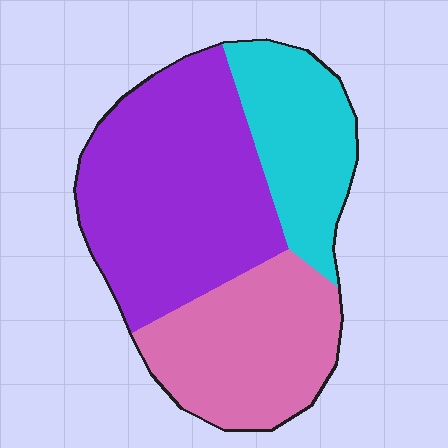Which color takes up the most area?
Purple, at roughly 45%.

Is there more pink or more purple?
Purple.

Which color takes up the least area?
Cyan, at roughly 25%.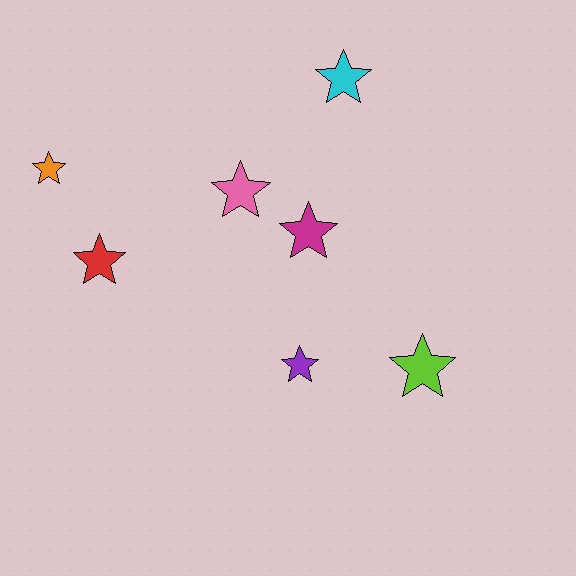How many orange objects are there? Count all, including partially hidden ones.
There is 1 orange object.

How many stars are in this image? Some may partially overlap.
There are 7 stars.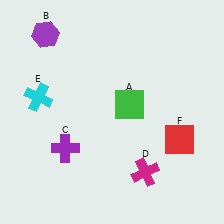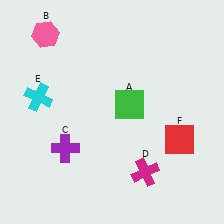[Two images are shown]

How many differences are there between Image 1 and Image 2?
There is 1 difference between the two images.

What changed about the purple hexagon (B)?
In Image 1, B is purple. In Image 2, it changed to pink.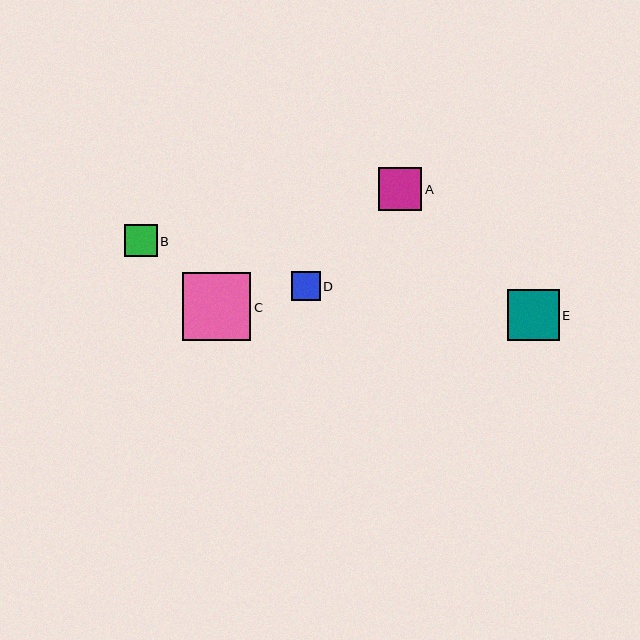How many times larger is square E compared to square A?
Square E is approximately 1.2 times the size of square A.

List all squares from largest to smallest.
From largest to smallest: C, E, A, B, D.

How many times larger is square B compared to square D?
Square B is approximately 1.1 times the size of square D.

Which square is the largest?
Square C is the largest with a size of approximately 68 pixels.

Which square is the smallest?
Square D is the smallest with a size of approximately 28 pixels.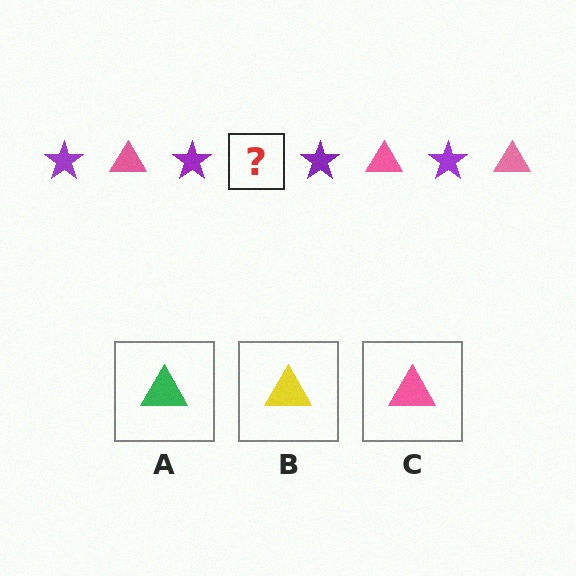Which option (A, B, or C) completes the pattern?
C.